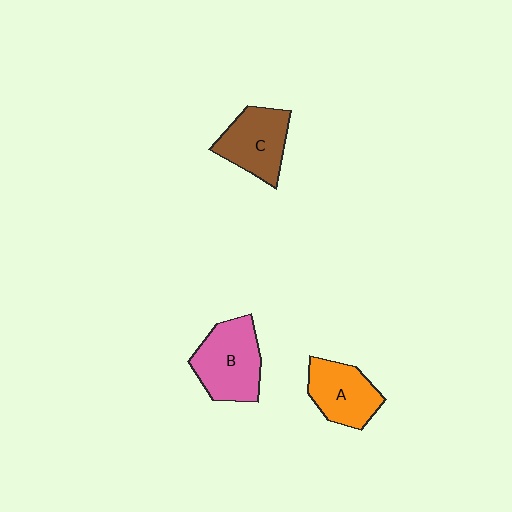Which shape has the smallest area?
Shape A (orange).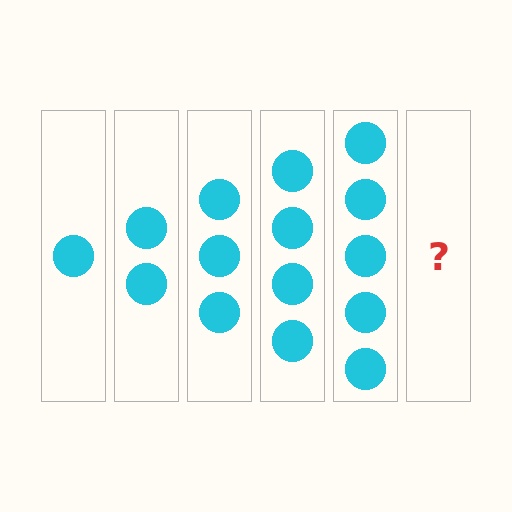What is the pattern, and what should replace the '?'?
The pattern is that each step adds one more circle. The '?' should be 6 circles.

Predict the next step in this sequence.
The next step is 6 circles.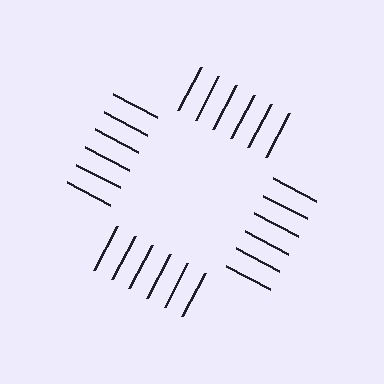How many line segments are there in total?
24 — 6 along each of the 4 edges.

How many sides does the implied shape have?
4 sides — the line-ends trace a square.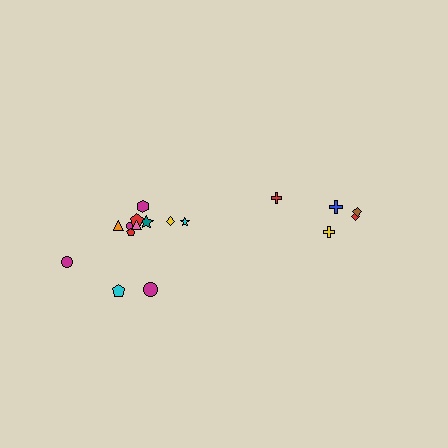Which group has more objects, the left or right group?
The left group.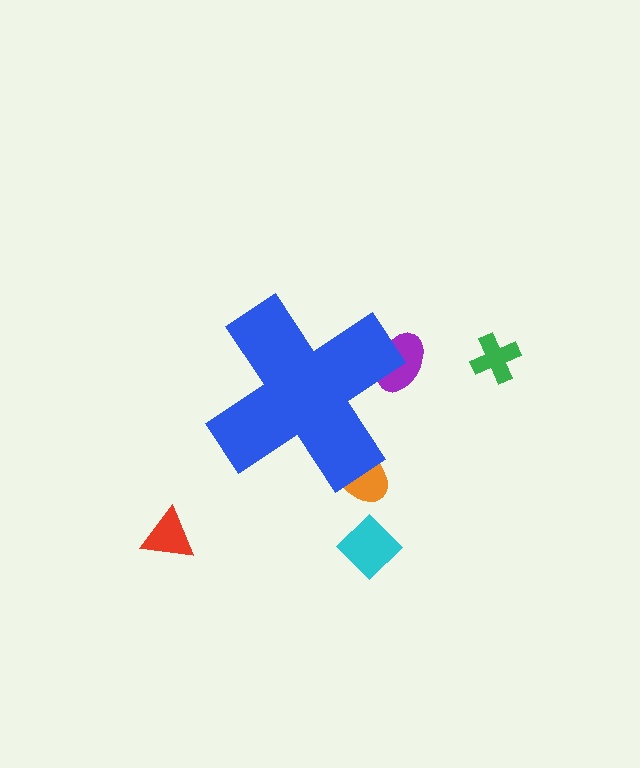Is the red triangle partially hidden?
No, the red triangle is fully visible.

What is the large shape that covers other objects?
A blue cross.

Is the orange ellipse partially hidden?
Yes, the orange ellipse is partially hidden behind the blue cross.